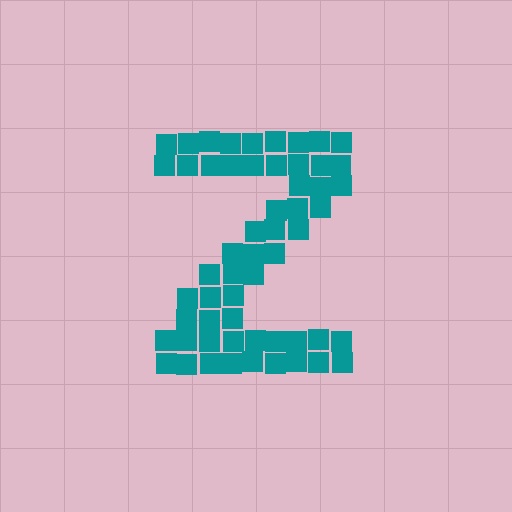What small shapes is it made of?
It is made of small squares.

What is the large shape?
The large shape is the letter Z.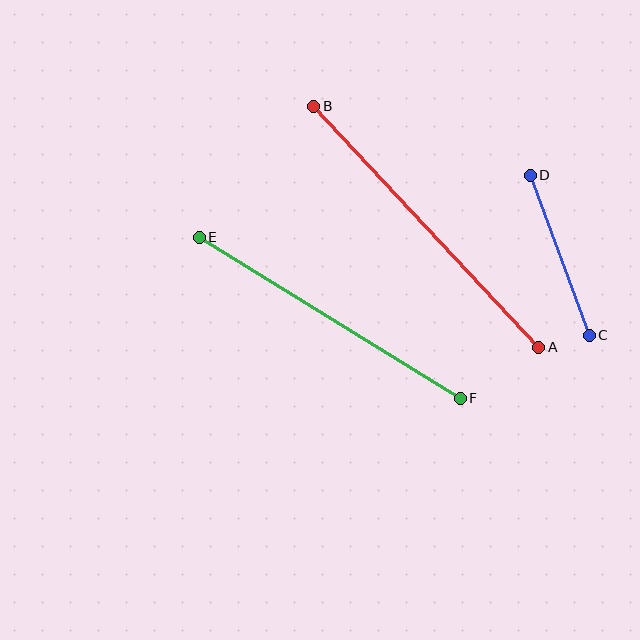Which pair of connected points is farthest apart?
Points A and B are farthest apart.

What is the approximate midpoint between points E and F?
The midpoint is at approximately (330, 318) pixels.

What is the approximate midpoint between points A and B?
The midpoint is at approximately (426, 227) pixels.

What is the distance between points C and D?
The distance is approximately 171 pixels.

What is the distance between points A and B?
The distance is approximately 330 pixels.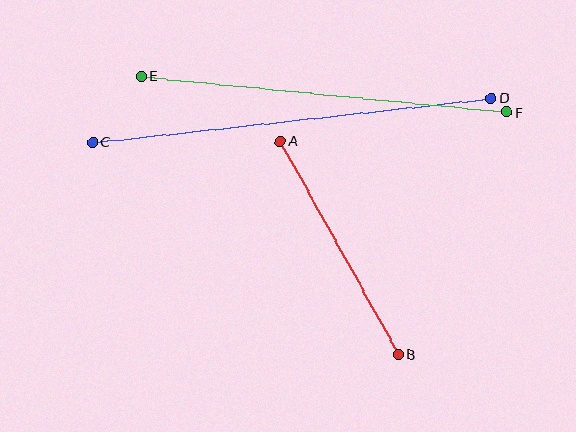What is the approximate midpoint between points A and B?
The midpoint is at approximately (339, 248) pixels.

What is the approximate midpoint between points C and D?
The midpoint is at approximately (292, 120) pixels.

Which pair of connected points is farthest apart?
Points C and D are farthest apart.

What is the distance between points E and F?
The distance is approximately 368 pixels.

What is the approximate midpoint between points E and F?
The midpoint is at approximately (324, 94) pixels.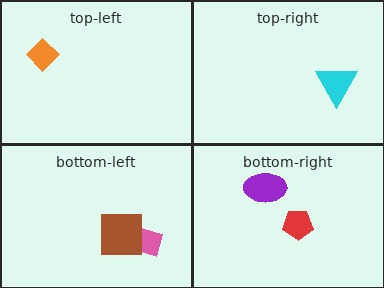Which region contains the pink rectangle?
The bottom-left region.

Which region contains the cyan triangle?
The top-right region.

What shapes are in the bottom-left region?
The pink rectangle, the brown square.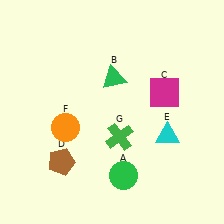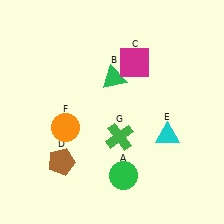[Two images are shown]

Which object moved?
The magenta square (C) moved up.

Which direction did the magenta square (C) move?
The magenta square (C) moved up.